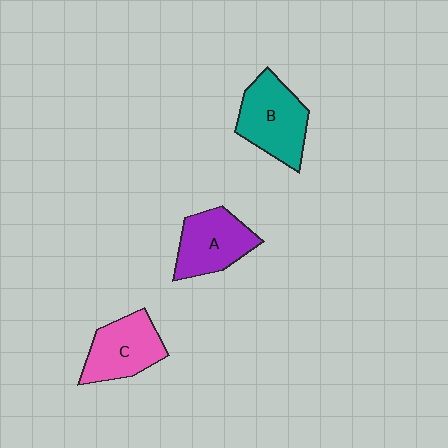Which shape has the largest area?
Shape B (teal).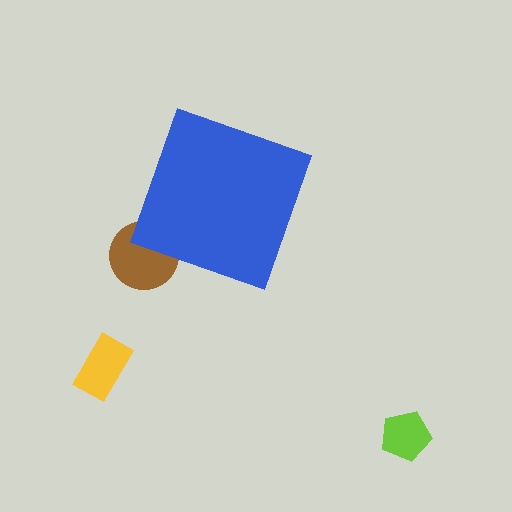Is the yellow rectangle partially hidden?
No, the yellow rectangle is fully visible.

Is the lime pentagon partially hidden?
No, the lime pentagon is fully visible.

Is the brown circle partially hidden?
Yes, the brown circle is partially hidden behind the blue diamond.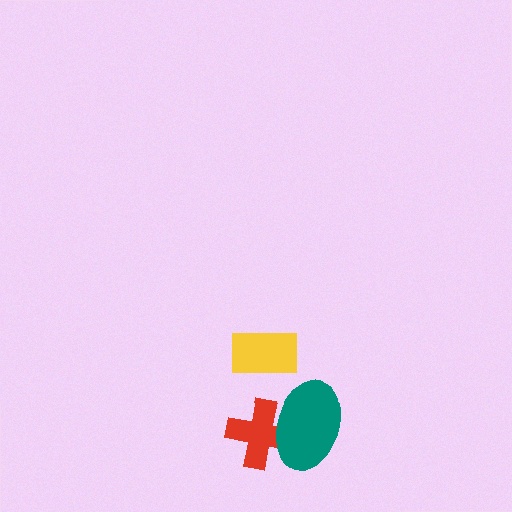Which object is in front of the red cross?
The teal ellipse is in front of the red cross.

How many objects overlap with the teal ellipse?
1 object overlaps with the teal ellipse.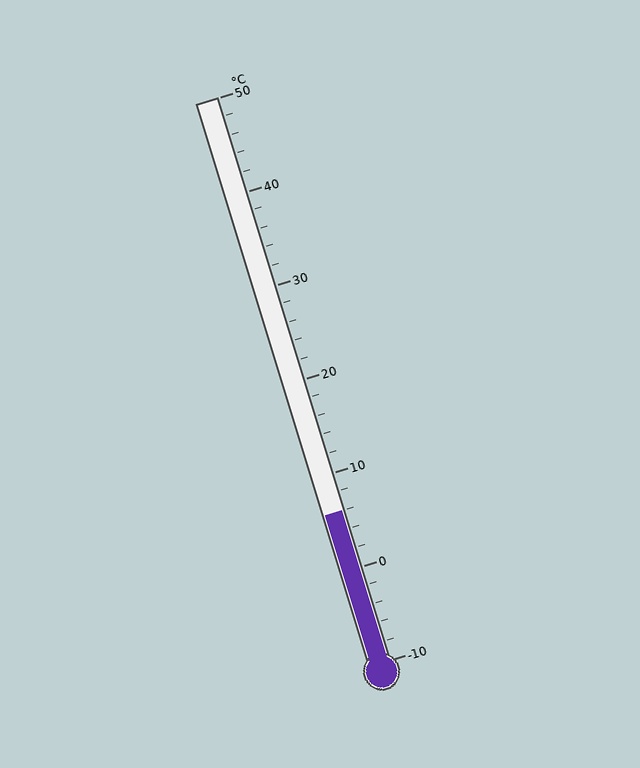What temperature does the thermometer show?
The thermometer shows approximately 6°C.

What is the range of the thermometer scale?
The thermometer scale ranges from -10°C to 50°C.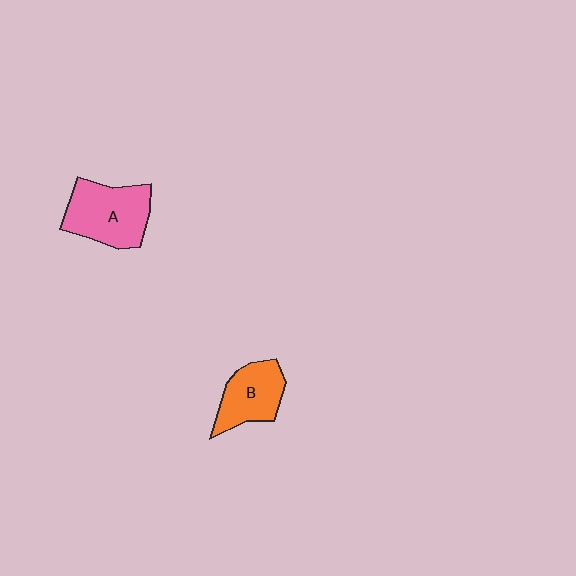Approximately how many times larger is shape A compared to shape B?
Approximately 1.3 times.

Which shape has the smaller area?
Shape B (orange).